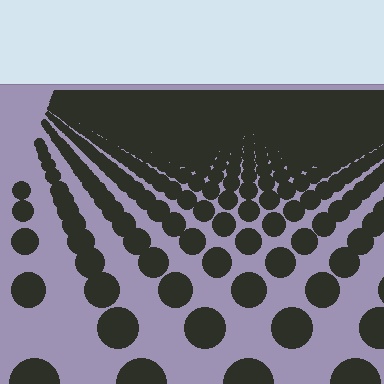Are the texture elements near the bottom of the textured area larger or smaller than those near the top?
Larger. Near the bottom, elements are closer to the viewer and appear at a bigger on-screen size.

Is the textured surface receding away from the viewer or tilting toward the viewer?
The surface is receding away from the viewer. Texture elements get smaller and denser toward the top.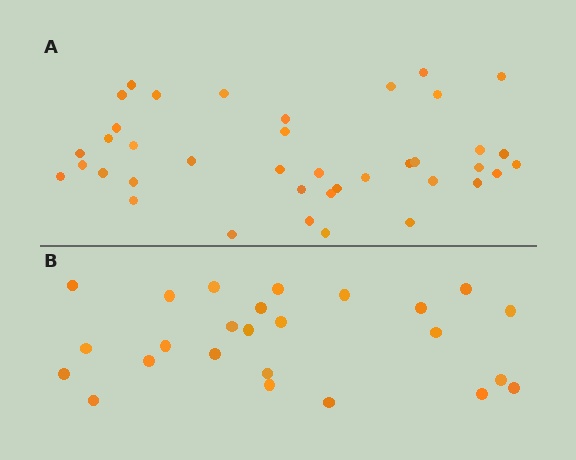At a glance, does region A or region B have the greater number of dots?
Region A (the top region) has more dots.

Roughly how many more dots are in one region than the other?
Region A has approximately 15 more dots than region B.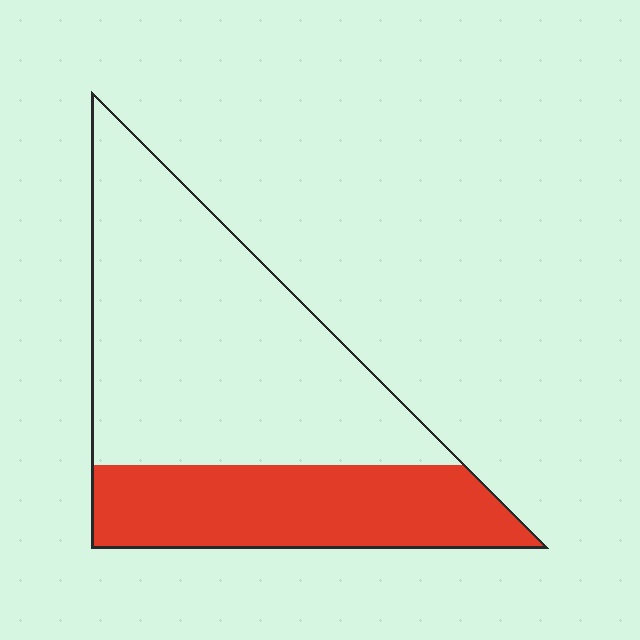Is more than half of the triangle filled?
No.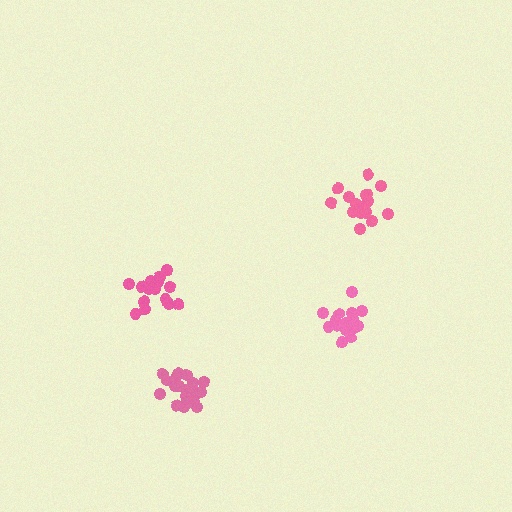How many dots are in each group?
Group 1: 17 dots, Group 2: 16 dots, Group 3: 16 dots, Group 4: 21 dots (70 total).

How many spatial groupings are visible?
There are 4 spatial groupings.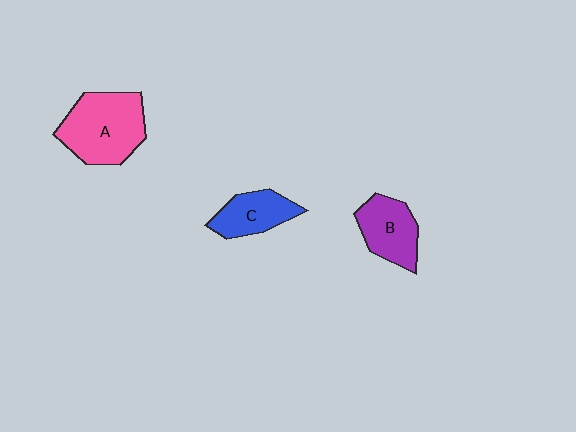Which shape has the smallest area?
Shape C (blue).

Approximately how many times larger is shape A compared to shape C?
Approximately 1.7 times.